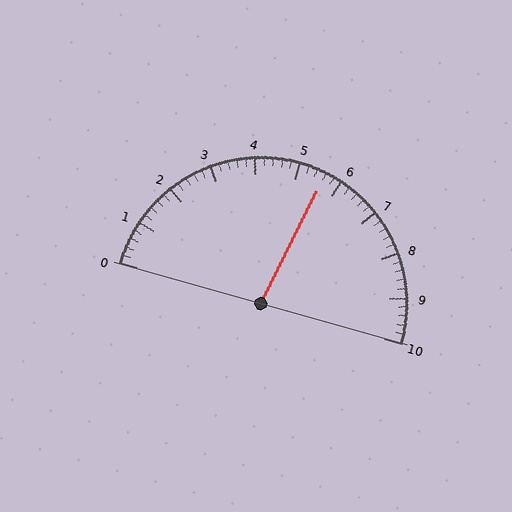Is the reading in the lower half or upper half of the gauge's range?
The reading is in the upper half of the range (0 to 10).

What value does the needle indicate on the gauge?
The needle indicates approximately 5.6.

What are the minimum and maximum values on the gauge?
The gauge ranges from 0 to 10.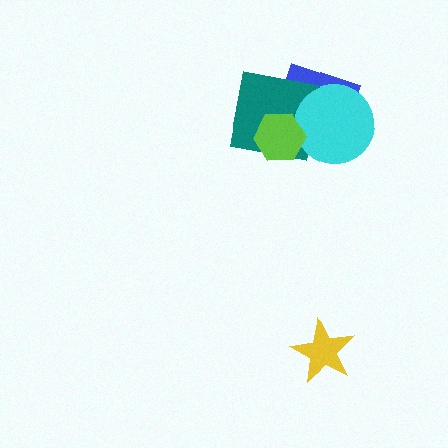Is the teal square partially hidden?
Yes, it is partially covered by another shape.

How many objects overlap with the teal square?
3 objects overlap with the teal square.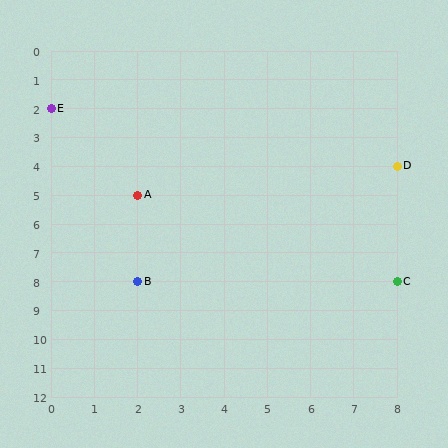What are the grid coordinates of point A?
Point A is at grid coordinates (2, 5).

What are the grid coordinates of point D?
Point D is at grid coordinates (8, 4).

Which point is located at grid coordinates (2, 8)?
Point B is at (2, 8).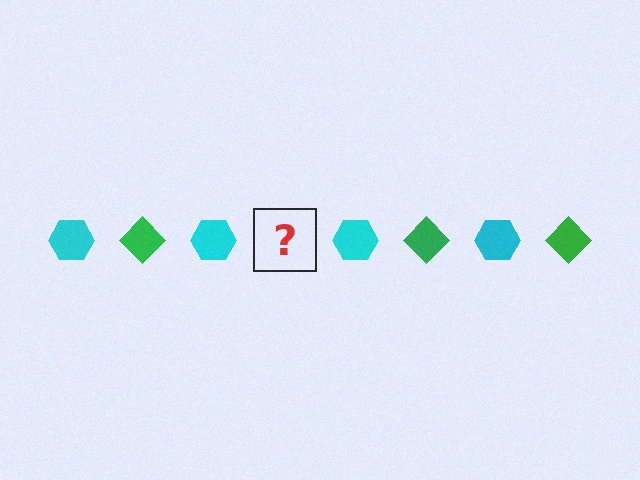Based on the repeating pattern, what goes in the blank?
The blank should be a green diamond.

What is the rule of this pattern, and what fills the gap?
The rule is that the pattern alternates between cyan hexagon and green diamond. The gap should be filled with a green diamond.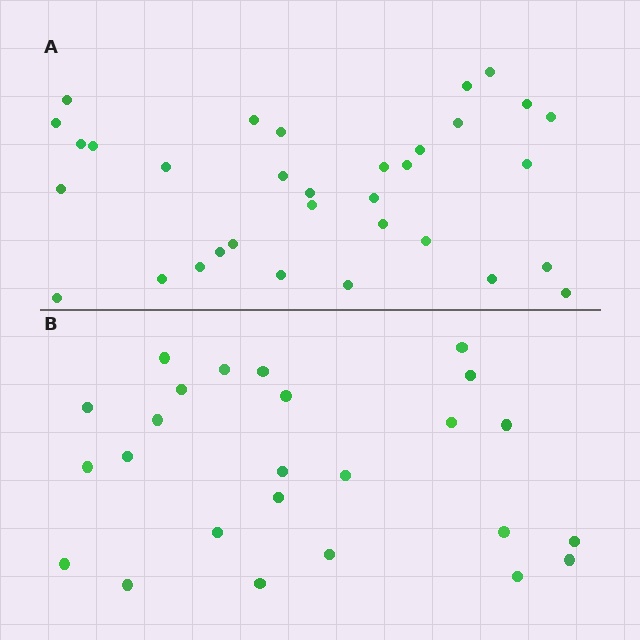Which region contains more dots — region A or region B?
Region A (the top region) has more dots.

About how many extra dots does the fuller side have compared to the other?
Region A has roughly 8 or so more dots than region B.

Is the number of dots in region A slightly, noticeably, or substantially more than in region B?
Region A has noticeably more, but not dramatically so. The ratio is roughly 1.3 to 1.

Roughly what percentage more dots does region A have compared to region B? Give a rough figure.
About 30% more.